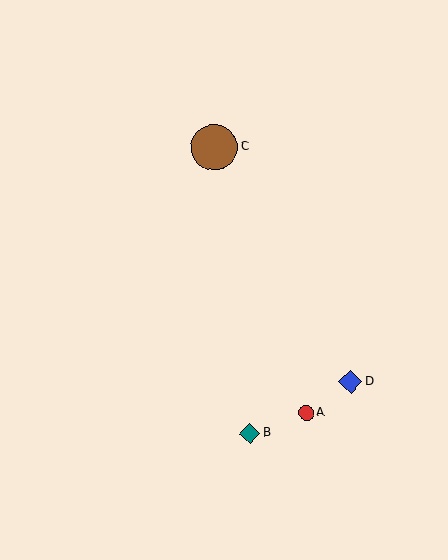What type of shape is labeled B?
Shape B is a teal diamond.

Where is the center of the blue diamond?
The center of the blue diamond is at (350, 382).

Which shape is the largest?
The brown circle (labeled C) is the largest.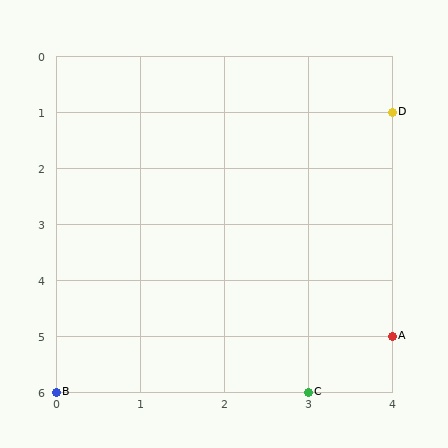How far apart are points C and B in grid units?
Points C and B are 3 columns apart.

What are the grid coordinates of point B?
Point B is at grid coordinates (0, 6).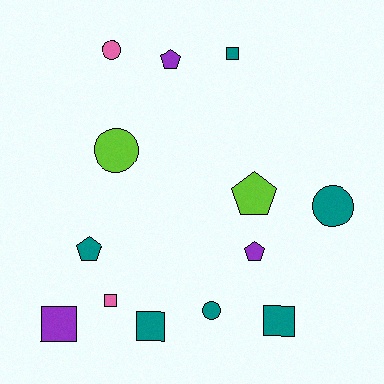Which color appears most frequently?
Teal, with 6 objects.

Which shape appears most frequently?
Square, with 5 objects.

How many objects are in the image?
There are 13 objects.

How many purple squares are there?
There is 1 purple square.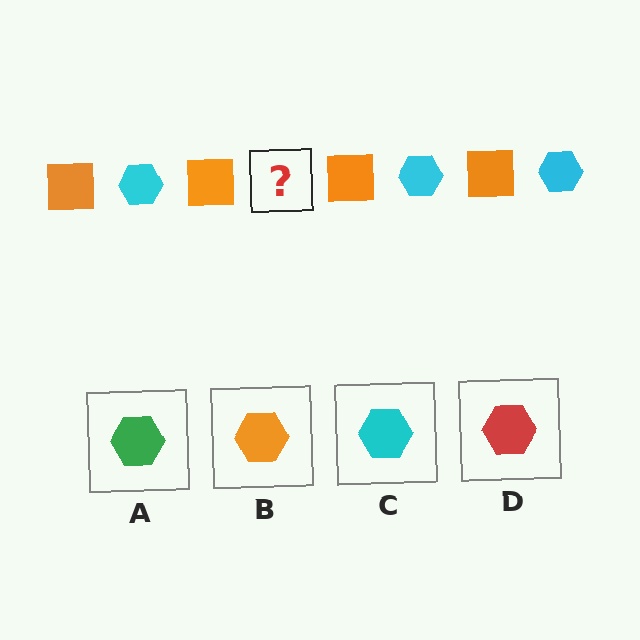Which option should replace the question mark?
Option C.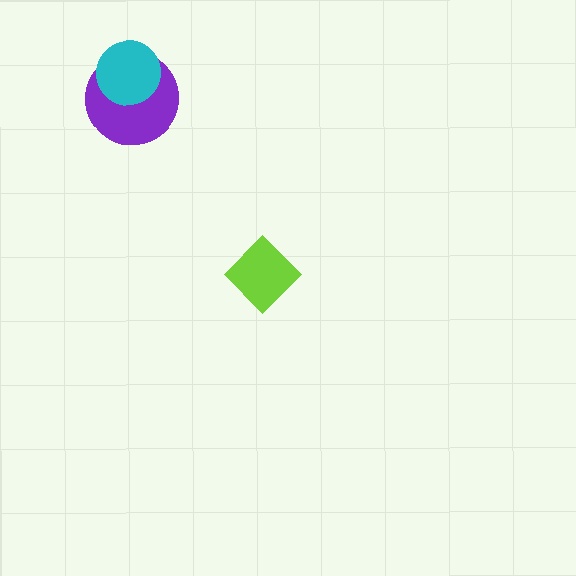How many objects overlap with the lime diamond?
0 objects overlap with the lime diamond.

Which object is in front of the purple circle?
The cyan circle is in front of the purple circle.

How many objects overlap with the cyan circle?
1 object overlaps with the cyan circle.